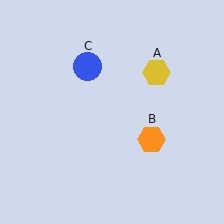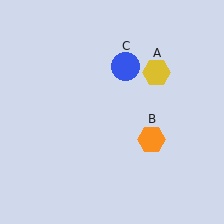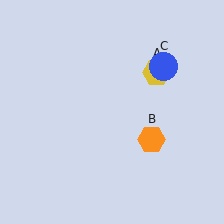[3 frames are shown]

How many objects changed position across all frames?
1 object changed position: blue circle (object C).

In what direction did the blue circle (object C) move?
The blue circle (object C) moved right.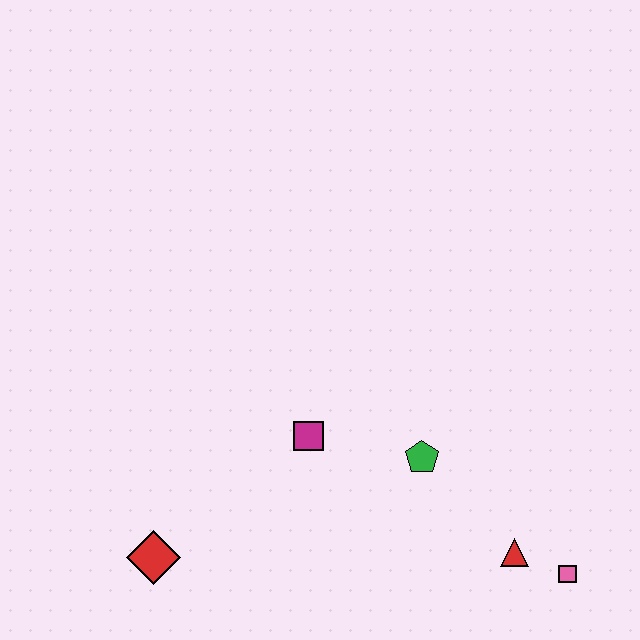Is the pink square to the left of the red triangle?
No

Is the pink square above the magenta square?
No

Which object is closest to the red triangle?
The pink square is closest to the red triangle.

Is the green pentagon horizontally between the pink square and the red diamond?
Yes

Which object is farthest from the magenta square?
The pink square is farthest from the magenta square.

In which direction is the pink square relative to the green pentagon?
The pink square is to the right of the green pentagon.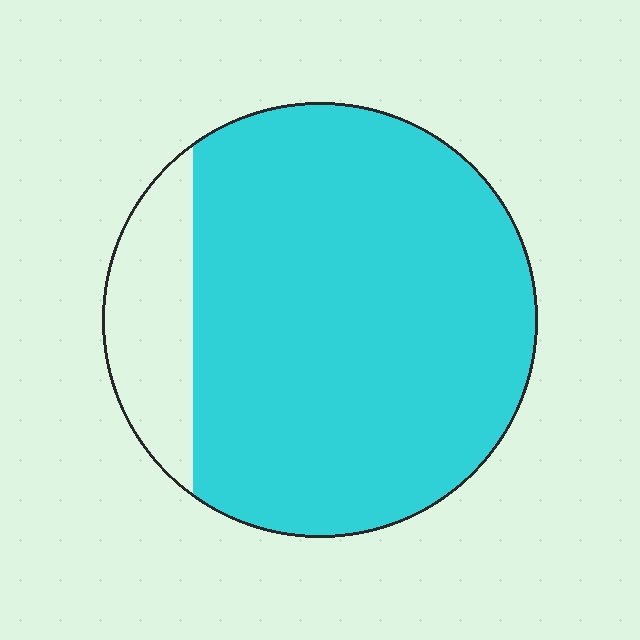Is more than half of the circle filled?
Yes.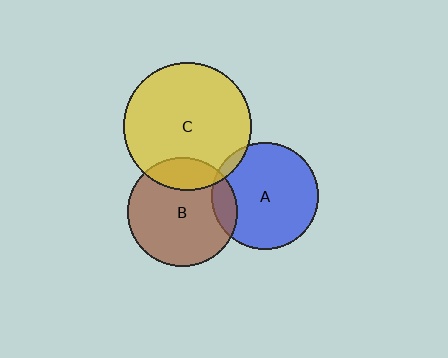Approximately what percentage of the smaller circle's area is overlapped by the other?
Approximately 5%.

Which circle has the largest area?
Circle C (yellow).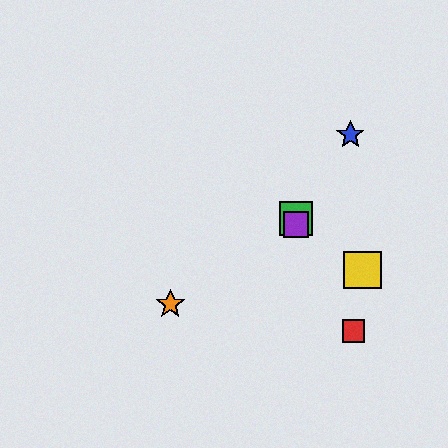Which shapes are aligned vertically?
The green square, the purple square are aligned vertically.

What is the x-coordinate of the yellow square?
The yellow square is at x≈363.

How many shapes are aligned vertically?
2 shapes (the green square, the purple square) are aligned vertically.